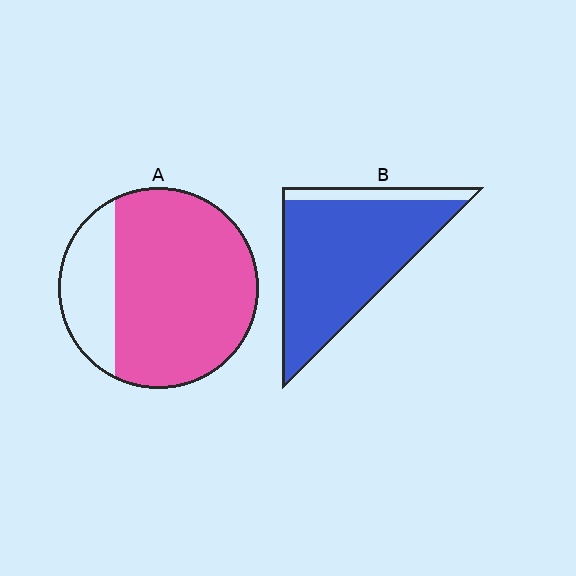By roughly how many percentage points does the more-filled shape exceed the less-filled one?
By roughly 10 percentage points (B over A).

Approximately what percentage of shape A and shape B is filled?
A is approximately 75% and B is approximately 90%.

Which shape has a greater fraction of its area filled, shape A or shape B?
Shape B.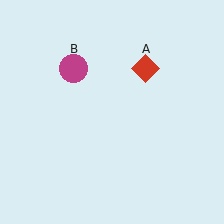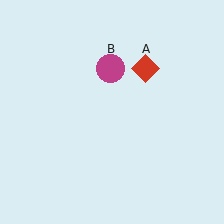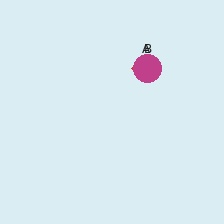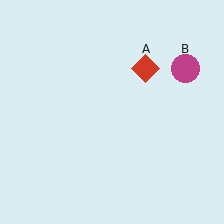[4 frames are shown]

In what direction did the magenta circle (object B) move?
The magenta circle (object B) moved right.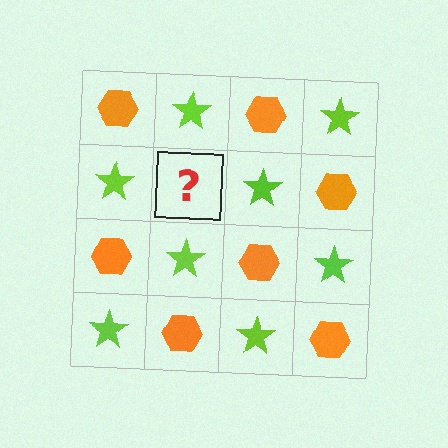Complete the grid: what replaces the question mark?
The question mark should be replaced with an orange hexagon.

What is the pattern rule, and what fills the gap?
The rule is that it alternates orange hexagon and lime star in a checkerboard pattern. The gap should be filled with an orange hexagon.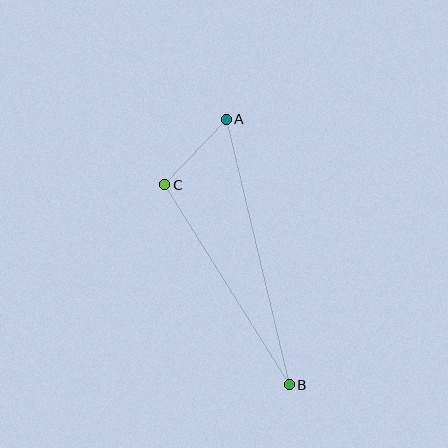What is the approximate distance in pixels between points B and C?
The distance between B and C is approximately 235 pixels.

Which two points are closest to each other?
Points A and C are closest to each other.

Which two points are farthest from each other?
Points A and B are farthest from each other.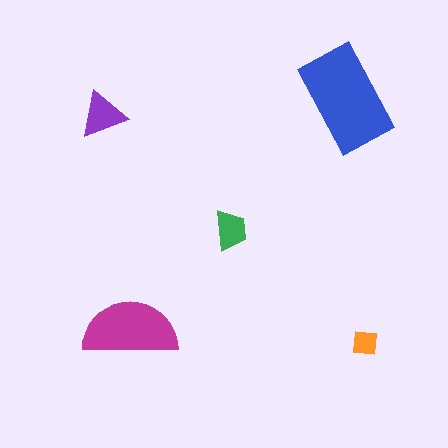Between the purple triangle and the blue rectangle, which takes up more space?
The blue rectangle.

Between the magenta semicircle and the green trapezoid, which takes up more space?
The magenta semicircle.